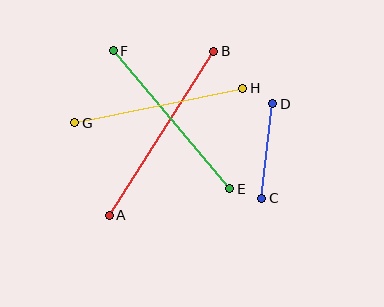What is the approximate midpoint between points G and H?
The midpoint is at approximately (159, 106) pixels.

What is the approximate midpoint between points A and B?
The midpoint is at approximately (161, 133) pixels.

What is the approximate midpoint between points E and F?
The midpoint is at approximately (172, 120) pixels.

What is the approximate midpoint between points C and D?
The midpoint is at approximately (267, 151) pixels.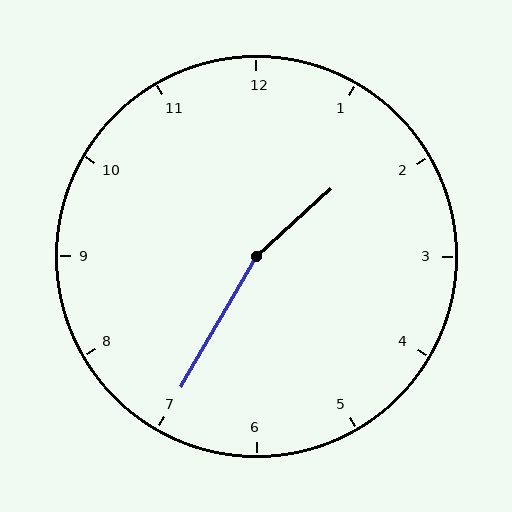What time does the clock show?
1:35.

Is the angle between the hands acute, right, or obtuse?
It is obtuse.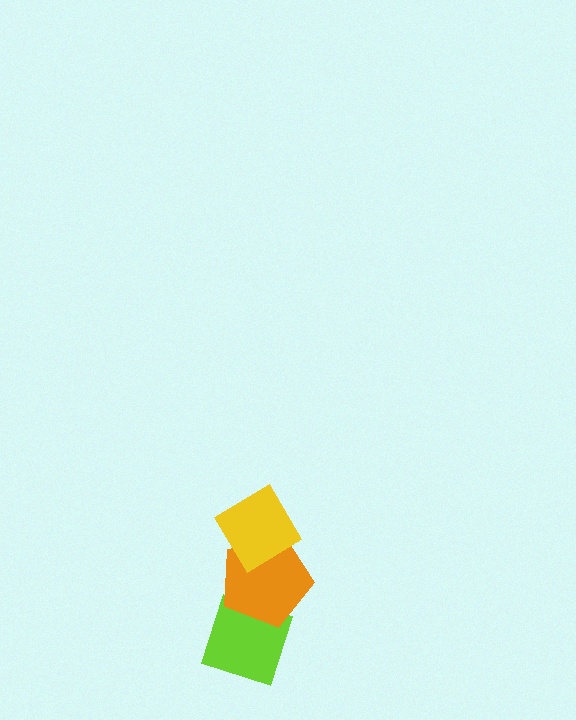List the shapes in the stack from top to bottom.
From top to bottom: the yellow diamond, the orange pentagon, the lime diamond.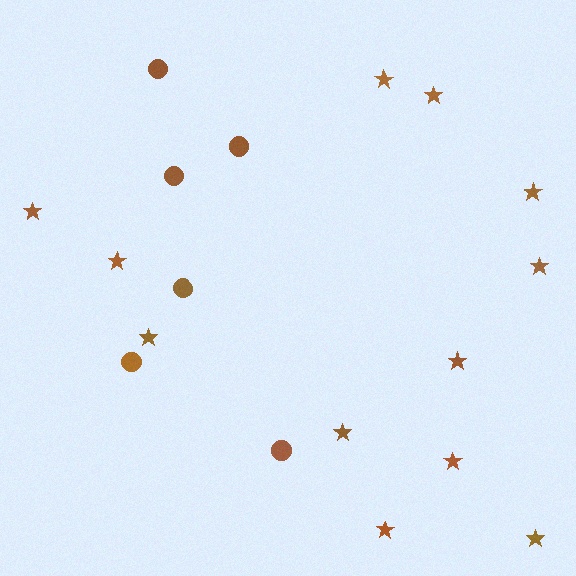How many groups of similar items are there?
There are 2 groups: one group of stars (12) and one group of circles (6).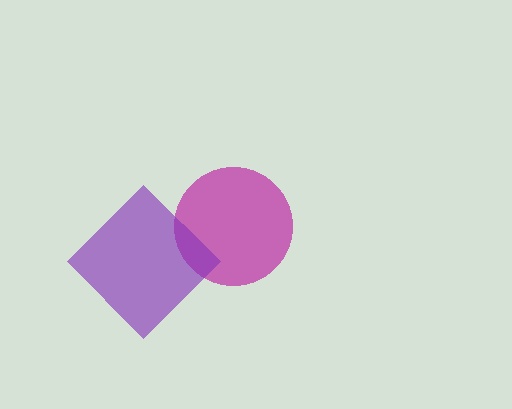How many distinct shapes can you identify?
There are 2 distinct shapes: a magenta circle, a purple diamond.